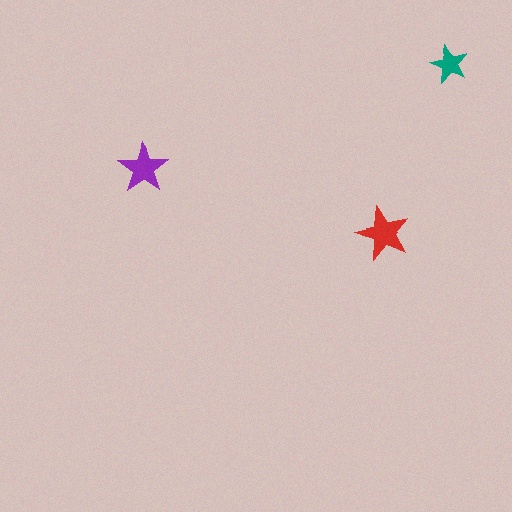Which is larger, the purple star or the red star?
The red one.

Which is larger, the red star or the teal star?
The red one.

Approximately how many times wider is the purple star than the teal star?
About 1.5 times wider.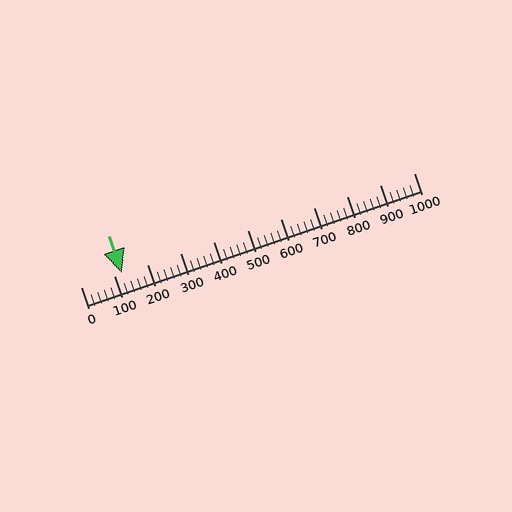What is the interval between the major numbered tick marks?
The major tick marks are spaced 100 units apart.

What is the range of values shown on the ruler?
The ruler shows values from 0 to 1000.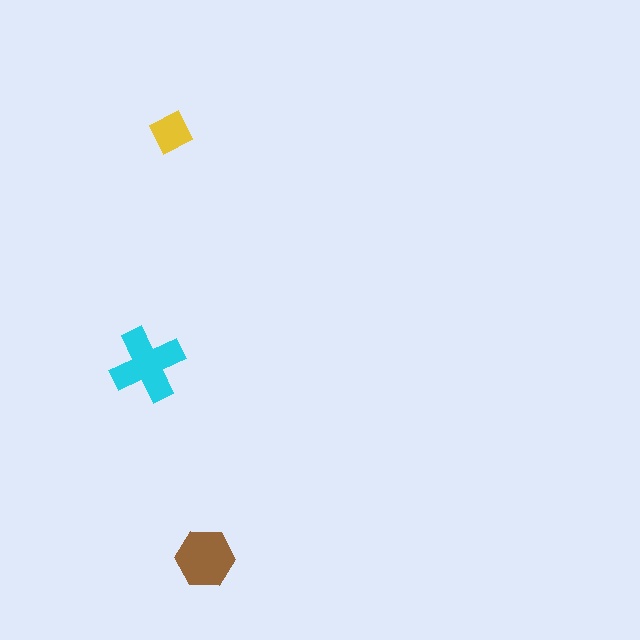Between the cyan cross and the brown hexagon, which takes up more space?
The cyan cross.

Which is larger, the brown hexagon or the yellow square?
The brown hexagon.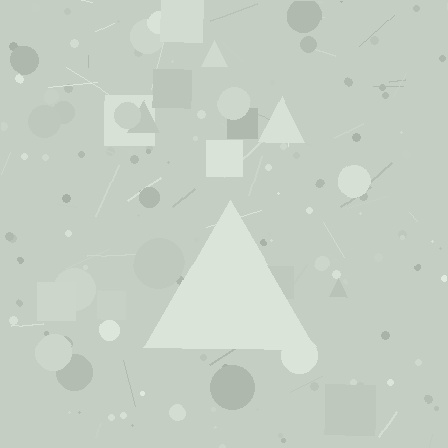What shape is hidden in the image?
A triangle is hidden in the image.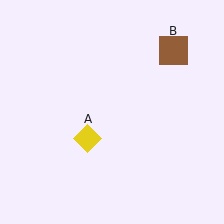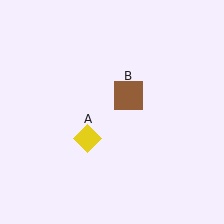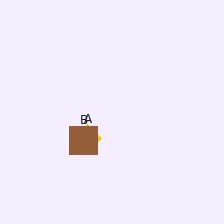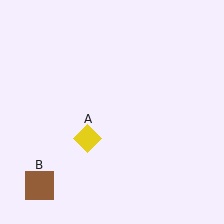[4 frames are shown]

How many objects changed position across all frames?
1 object changed position: brown square (object B).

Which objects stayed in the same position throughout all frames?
Yellow diamond (object A) remained stationary.